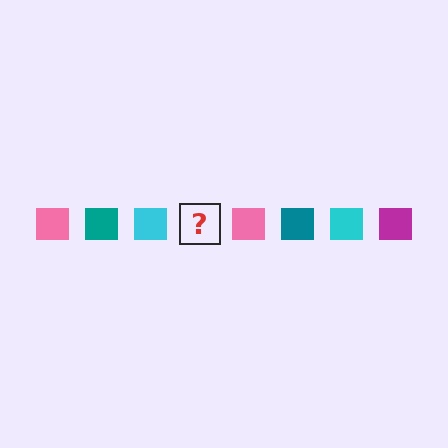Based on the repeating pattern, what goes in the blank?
The blank should be a magenta square.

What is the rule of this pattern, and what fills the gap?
The rule is that the pattern cycles through pink, teal, cyan, magenta squares. The gap should be filled with a magenta square.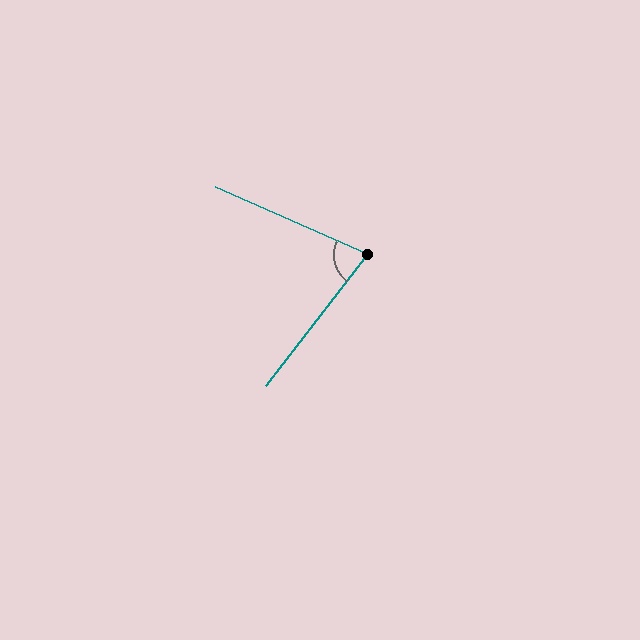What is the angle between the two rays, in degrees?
Approximately 76 degrees.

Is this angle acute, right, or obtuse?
It is acute.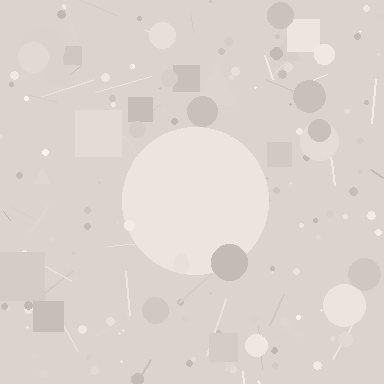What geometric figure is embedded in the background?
A circle is embedded in the background.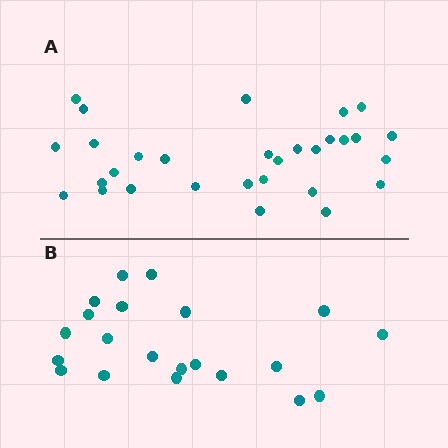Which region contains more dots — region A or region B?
Region A (the top region) has more dots.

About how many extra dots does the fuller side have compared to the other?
Region A has roughly 8 or so more dots than region B.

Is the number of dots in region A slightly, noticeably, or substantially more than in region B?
Region A has noticeably more, but not dramatically so. The ratio is roughly 1.4 to 1.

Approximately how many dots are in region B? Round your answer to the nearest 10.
About 20 dots. (The exact count is 21, which rounds to 20.)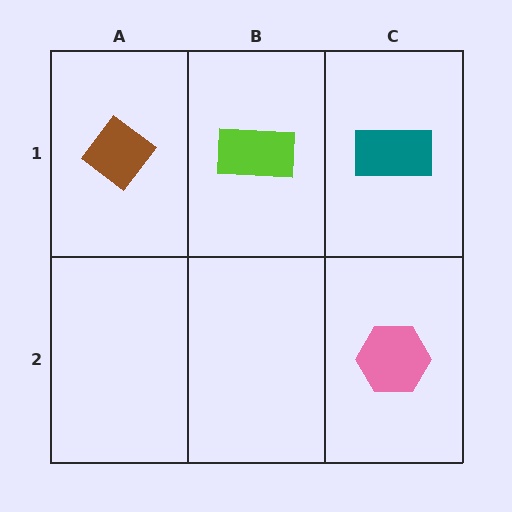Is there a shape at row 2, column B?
No, that cell is empty.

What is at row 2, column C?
A pink hexagon.